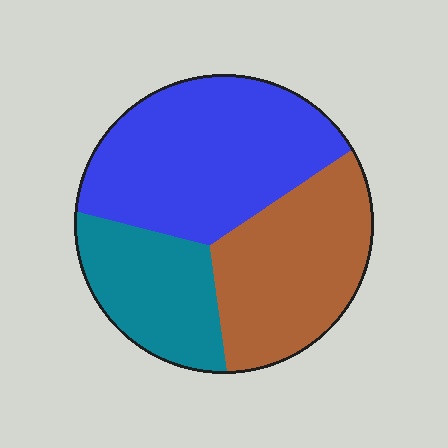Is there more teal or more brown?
Brown.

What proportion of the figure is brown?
Brown takes up about one third (1/3) of the figure.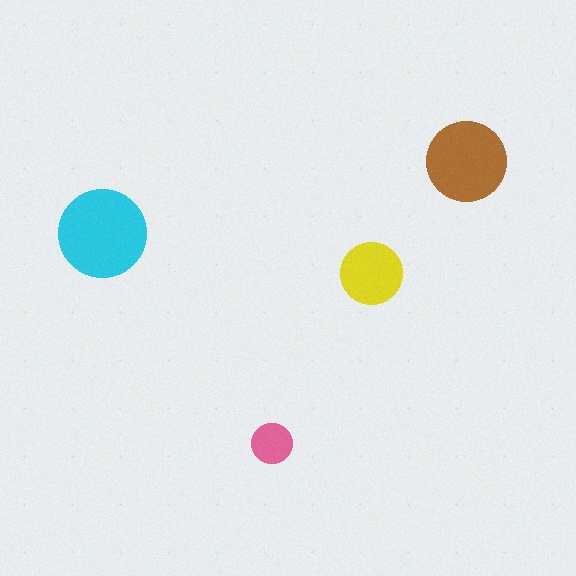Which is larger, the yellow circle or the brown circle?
The brown one.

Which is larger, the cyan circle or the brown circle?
The cyan one.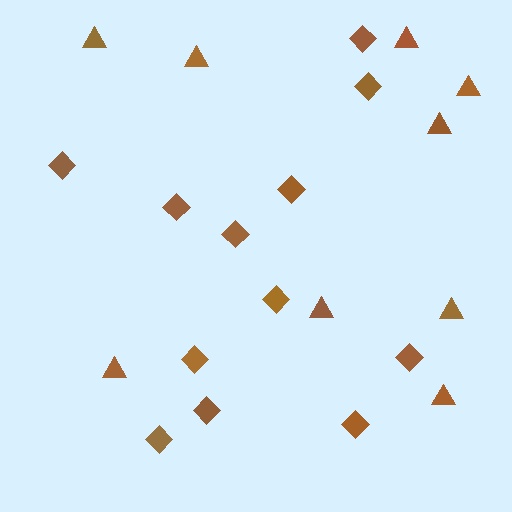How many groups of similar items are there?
There are 2 groups: one group of diamonds (12) and one group of triangles (9).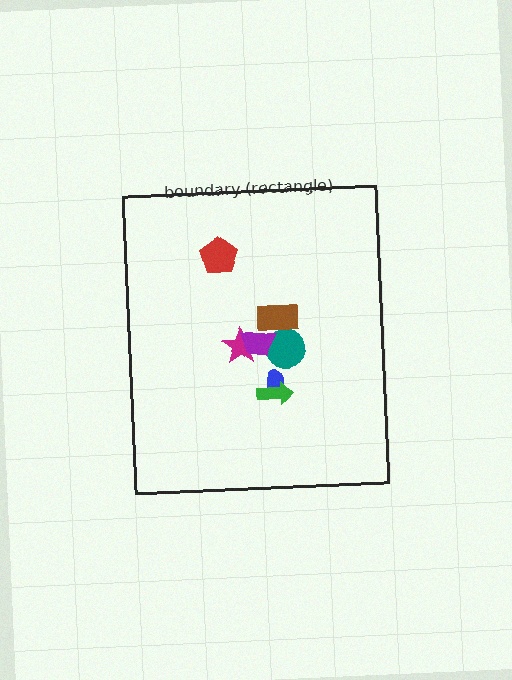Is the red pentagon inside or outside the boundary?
Inside.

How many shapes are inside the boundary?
7 inside, 0 outside.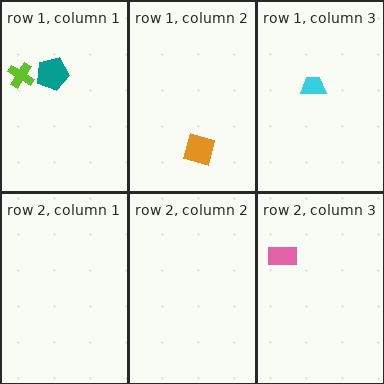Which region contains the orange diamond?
The row 1, column 2 region.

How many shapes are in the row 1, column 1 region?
2.